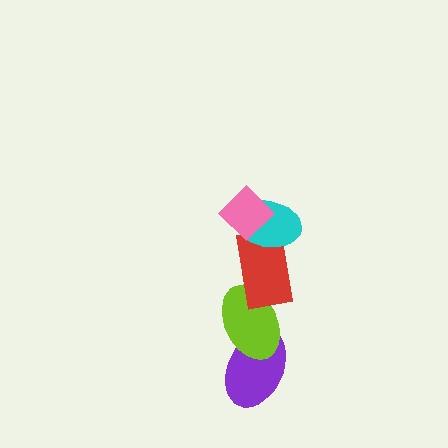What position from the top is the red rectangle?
The red rectangle is 3rd from the top.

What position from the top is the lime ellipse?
The lime ellipse is 4th from the top.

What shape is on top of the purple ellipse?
The lime ellipse is on top of the purple ellipse.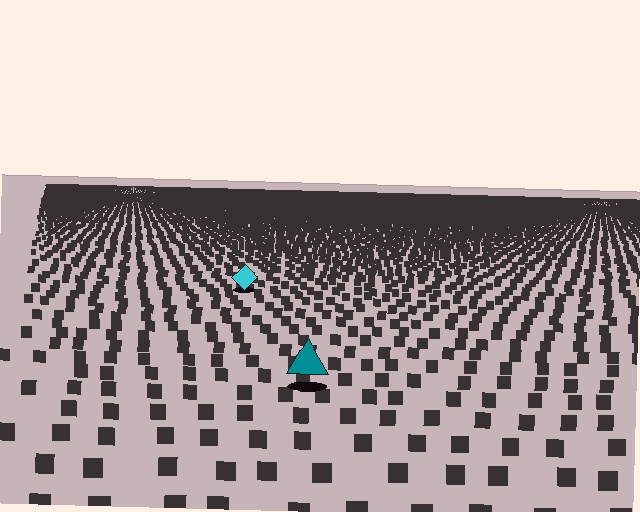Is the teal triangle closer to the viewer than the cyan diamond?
Yes. The teal triangle is closer — you can tell from the texture gradient: the ground texture is coarser near it.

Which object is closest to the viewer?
The teal triangle is closest. The texture marks near it are larger and more spread out.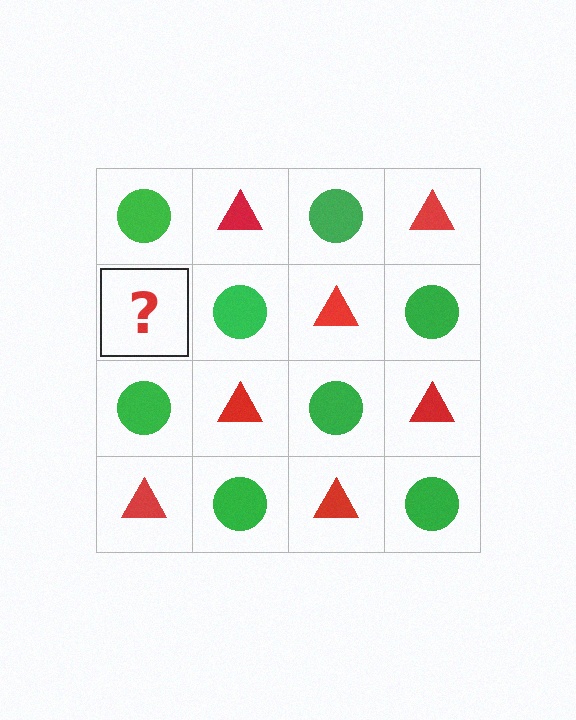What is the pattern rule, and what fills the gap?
The rule is that it alternates green circle and red triangle in a checkerboard pattern. The gap should be filled with a red triangle.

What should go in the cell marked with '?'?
The missing cell should contain a red triangle.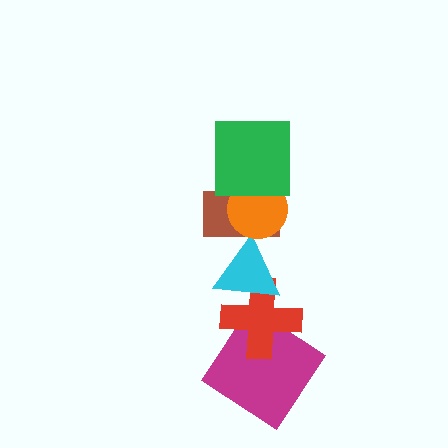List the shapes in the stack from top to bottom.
From top to bottom: the green square, the orange circle, the brown rectangle, the cyan triangle, the red cross, the magenta diamond.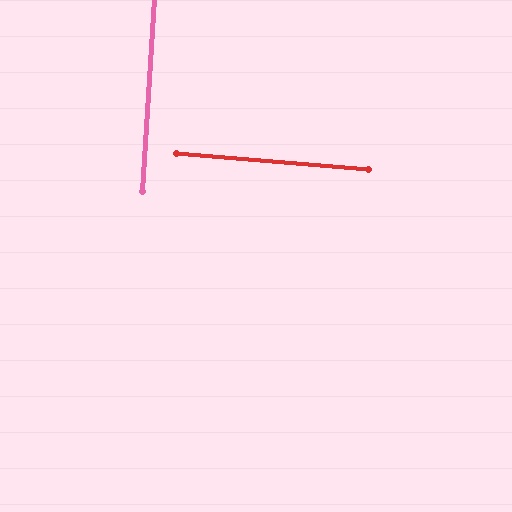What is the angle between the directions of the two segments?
Approximately 89 degrees.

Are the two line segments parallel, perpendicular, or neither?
Perpendicular — they meet at approximately 89°.